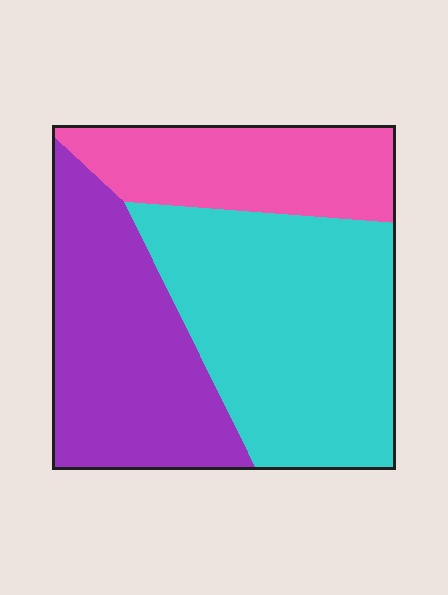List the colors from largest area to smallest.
From largest to smallest: cyan, purple, pink.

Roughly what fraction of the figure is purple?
Purple takes up between a quarter and a half of the figure.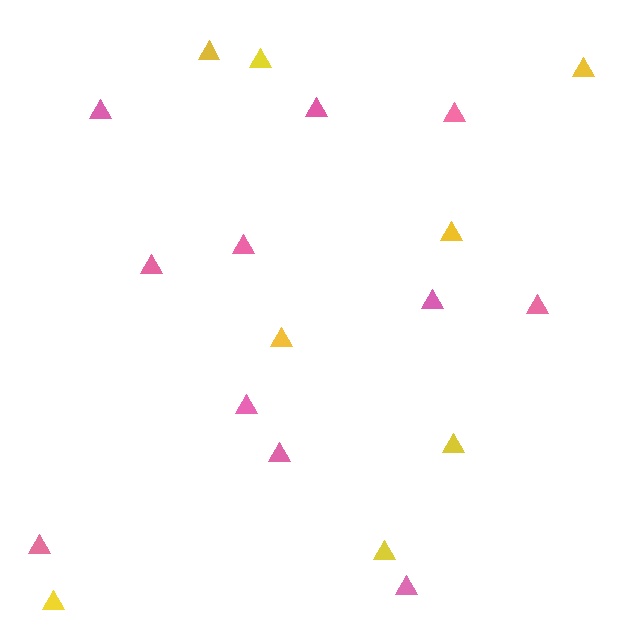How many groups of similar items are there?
There are 2 groups: one group of yellow triangles (8) and one group of pink triangles (11).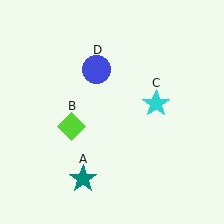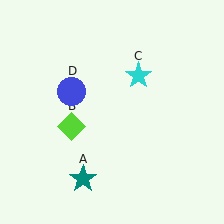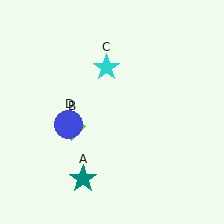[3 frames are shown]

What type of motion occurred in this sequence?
The cyan star (object C), blue circle (object D) rotated counterclockwise around the center of the scene.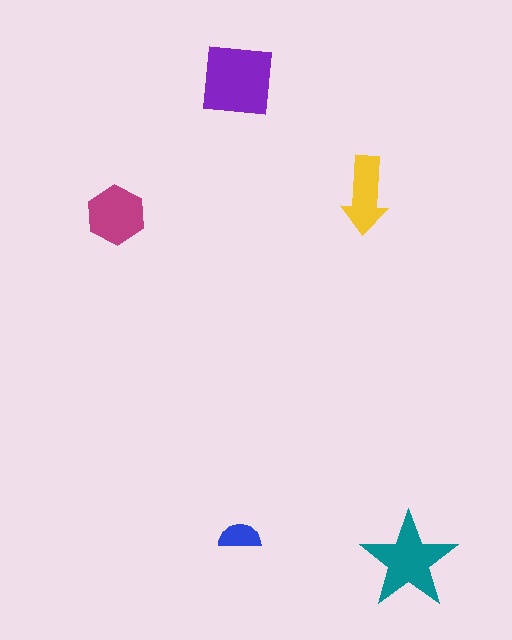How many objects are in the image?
There are 5 objects in the image.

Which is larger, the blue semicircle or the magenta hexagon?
The magenta hexagon.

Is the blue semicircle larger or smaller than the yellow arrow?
Smaller.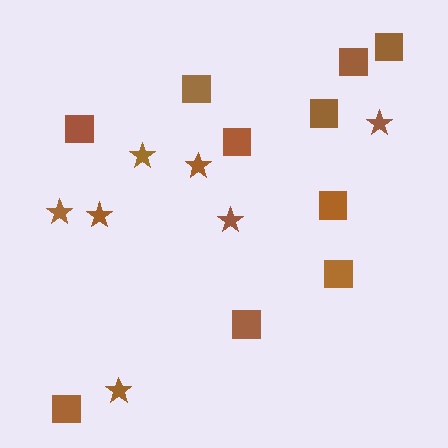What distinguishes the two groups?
There are 2 groups: one group of stars (7) and one group of squares (10).